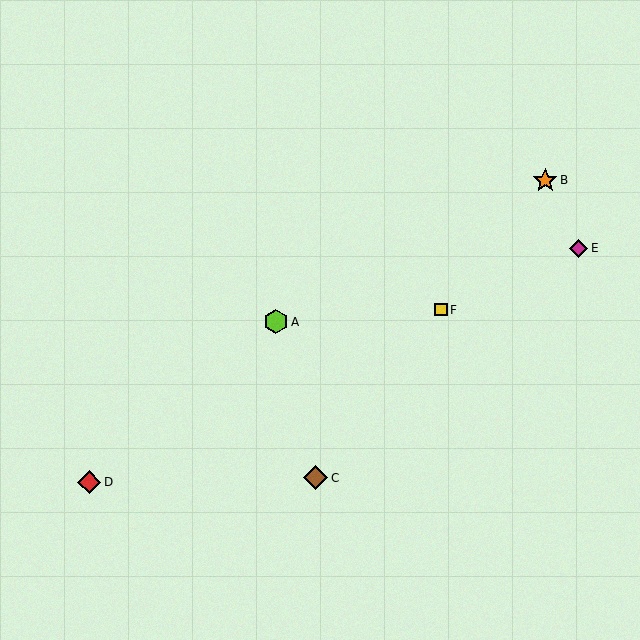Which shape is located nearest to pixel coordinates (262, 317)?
The lime hexagon (labeled A) at (276, 322) is nearest to that location.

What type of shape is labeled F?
Shape F is a yellow square.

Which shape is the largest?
The brown diamond (labeled C) is the largest.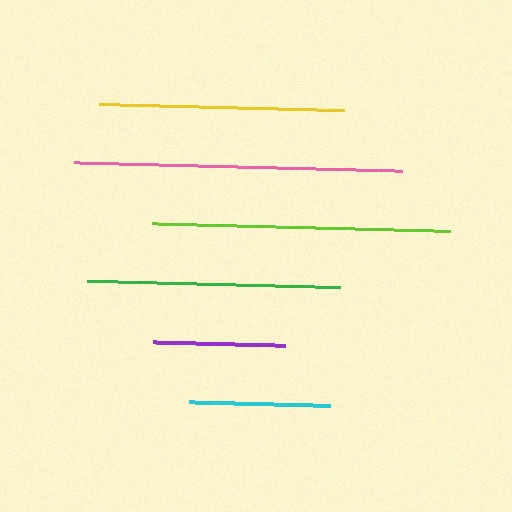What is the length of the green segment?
The green segment is approximately 253 pixels long.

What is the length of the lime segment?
The lime segment is approximately 297 pixels long.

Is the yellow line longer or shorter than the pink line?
The pink line is longer than the yellow line.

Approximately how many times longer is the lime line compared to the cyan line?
The lime line is approximately 2.1 times the length of the cyan line.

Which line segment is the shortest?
The purple line is the shortest at approximately 132 pixels.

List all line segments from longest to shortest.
From longest to shortest: pink, lime, green, yellow, cyan, purple.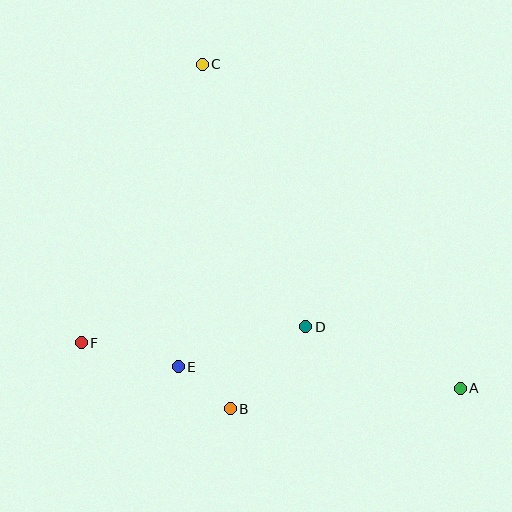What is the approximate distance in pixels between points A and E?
The distance between A and E is approximately 283 pixels.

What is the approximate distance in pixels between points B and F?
The distance between B and F is approximately 163 pixels.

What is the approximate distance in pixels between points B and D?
The distance between B and D is approximately 111 pixels.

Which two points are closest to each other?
Points B and E are closest to each other.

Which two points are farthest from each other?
Points A and C are farthest from each other.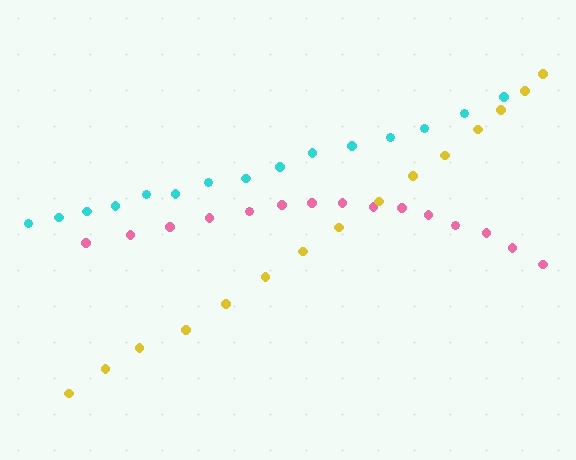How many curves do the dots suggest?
There are 3 distinct paths.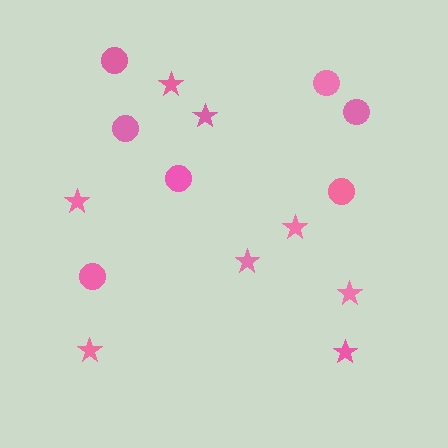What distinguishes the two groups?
There are 2 groups: one group of stars (8) and one group of circles (7).